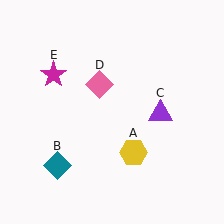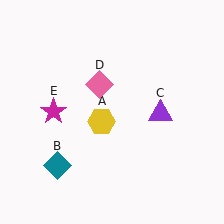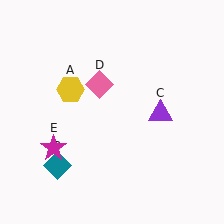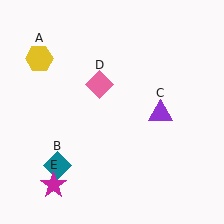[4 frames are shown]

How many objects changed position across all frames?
2 objects changed position: yellow hexagon (object A), magenta star (object E).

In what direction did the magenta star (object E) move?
The magenta star (object E) moved down.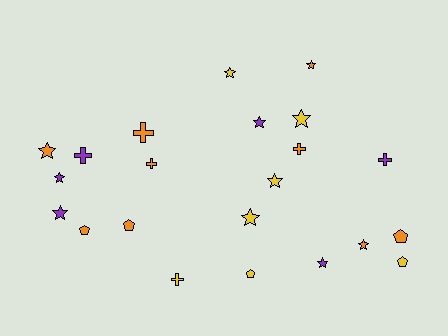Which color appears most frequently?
Orange, with 9 objects.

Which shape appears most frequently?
Star, with 11 objects.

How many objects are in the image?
There are 22 objects.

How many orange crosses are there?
There are 3 orange crosses.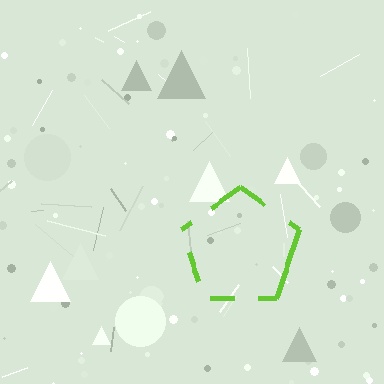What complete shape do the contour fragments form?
The contour fragments form a pentagon.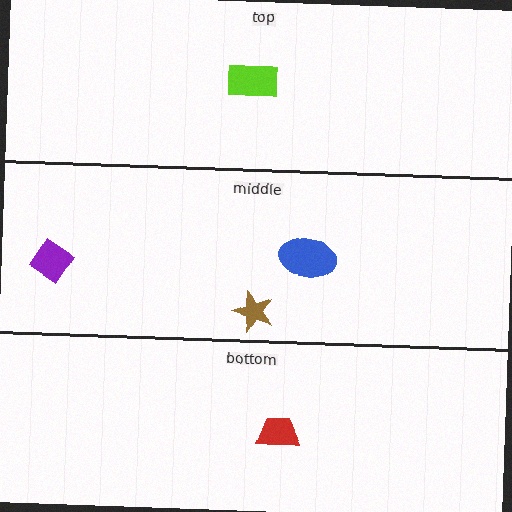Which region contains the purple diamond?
The middle region.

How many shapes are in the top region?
1.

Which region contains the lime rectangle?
The top region.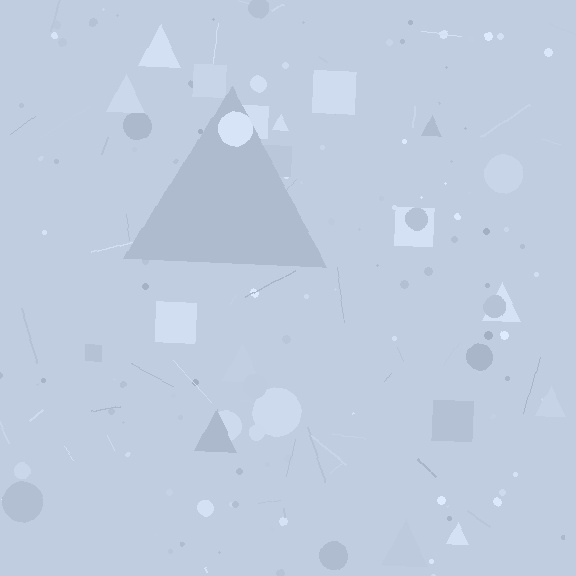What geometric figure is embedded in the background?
A triangle is embedded in the background.